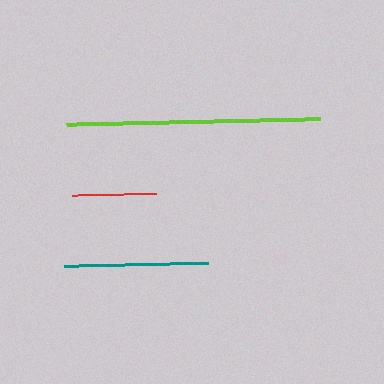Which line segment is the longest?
The lime line is the longest at approximately 254 pixels.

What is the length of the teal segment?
The teal segment is approximately 144 pixels long.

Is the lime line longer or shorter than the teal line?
The lime line is longer than the teal line.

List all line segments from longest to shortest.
From longest to shortest: lime, teal, red.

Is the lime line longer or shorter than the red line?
The lime line is longer than the red line.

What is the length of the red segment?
The red segment is approximately 84 pixels long.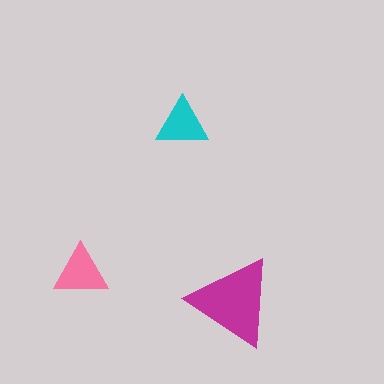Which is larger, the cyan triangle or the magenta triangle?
The magenta one.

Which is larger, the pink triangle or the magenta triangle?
The magenta one.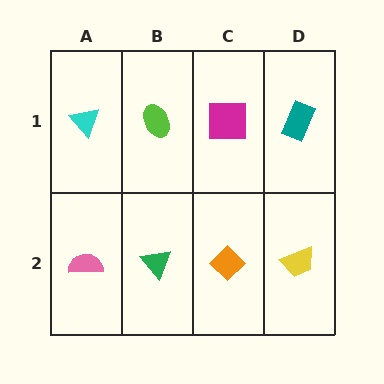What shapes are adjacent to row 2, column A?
A cyan triangle (row 1, column A), a green triangle (row 2, column B).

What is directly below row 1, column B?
A green triangle.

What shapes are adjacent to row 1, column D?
A yellow trapezoid (row 2, column D), a magenta square (row 1, column C).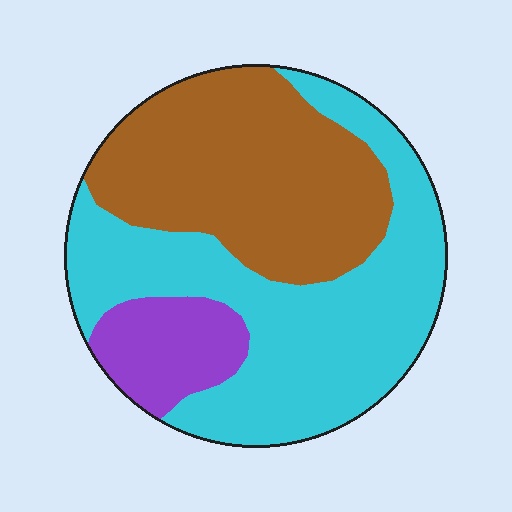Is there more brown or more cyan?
Cyan.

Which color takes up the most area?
Cyan, at roughly 50%.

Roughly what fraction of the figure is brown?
Brown covers around 40% of the figure.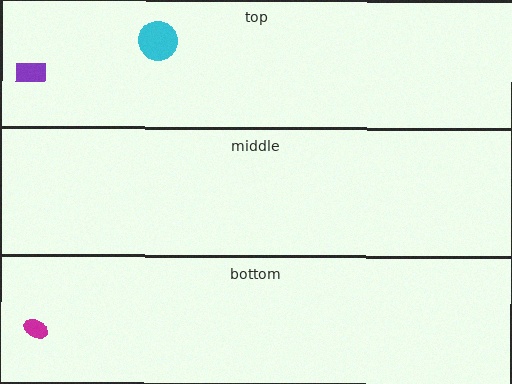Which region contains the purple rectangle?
The top region.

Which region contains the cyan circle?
The top region.